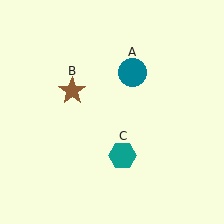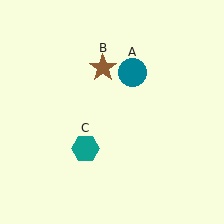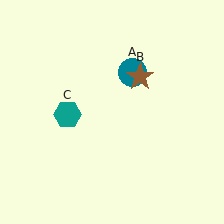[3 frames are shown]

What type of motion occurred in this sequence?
The brown star (object B), teal hexagon (object C) rotated clockwise around the center of the scene.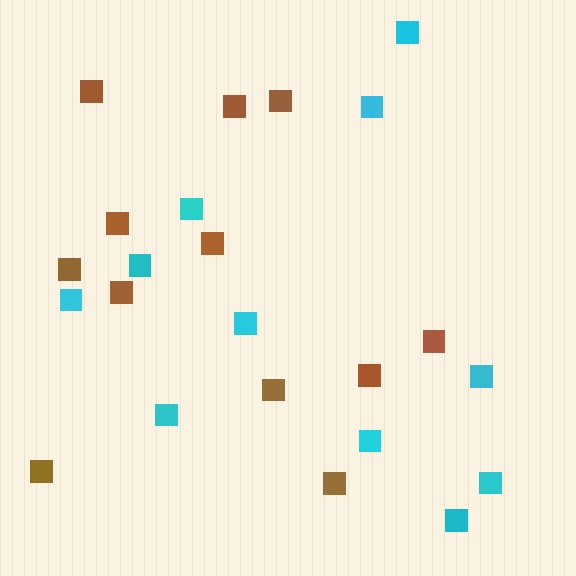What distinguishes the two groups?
There are 2 groups: one group of brown squares (12) and one group of cyan squares (11).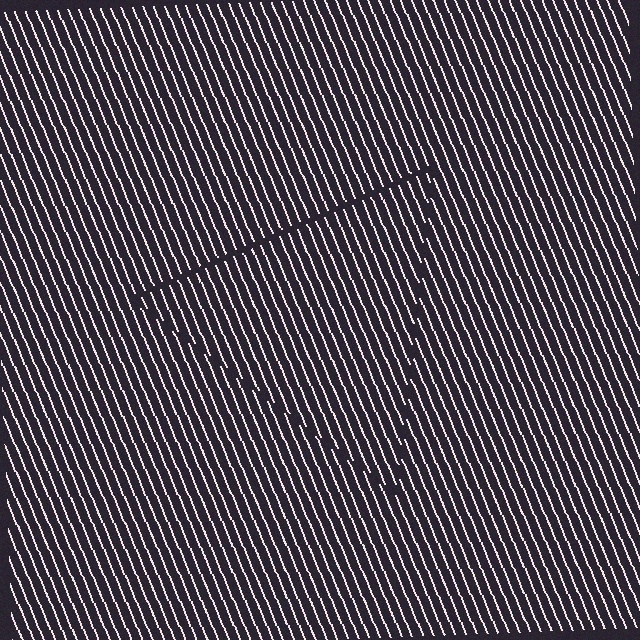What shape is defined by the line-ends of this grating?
An illusory triangle. The interior of the shape contains the same grating, shifted by half a period — the contour is defined by the phase discontinuity where line-ends from the inner and outer gratings abut.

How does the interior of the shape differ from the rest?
The interior of the shape contains the same grating, shifted by half a period — the contour is defined by the phase discontinuity where line-ends from the inner and outer gratings abut.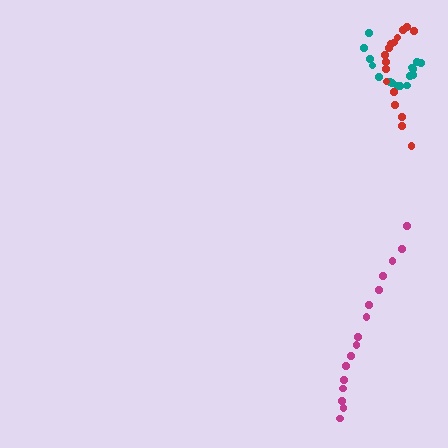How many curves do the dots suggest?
There are 3 distinct paths.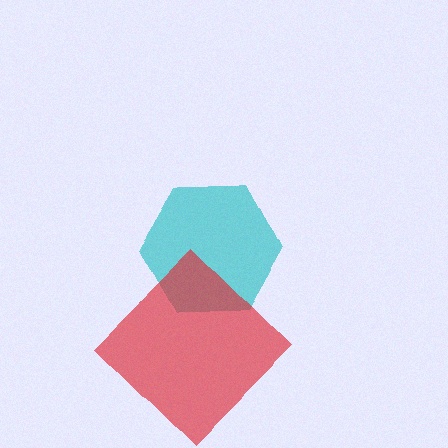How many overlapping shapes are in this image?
There are 2 overlapping shapes in the image.